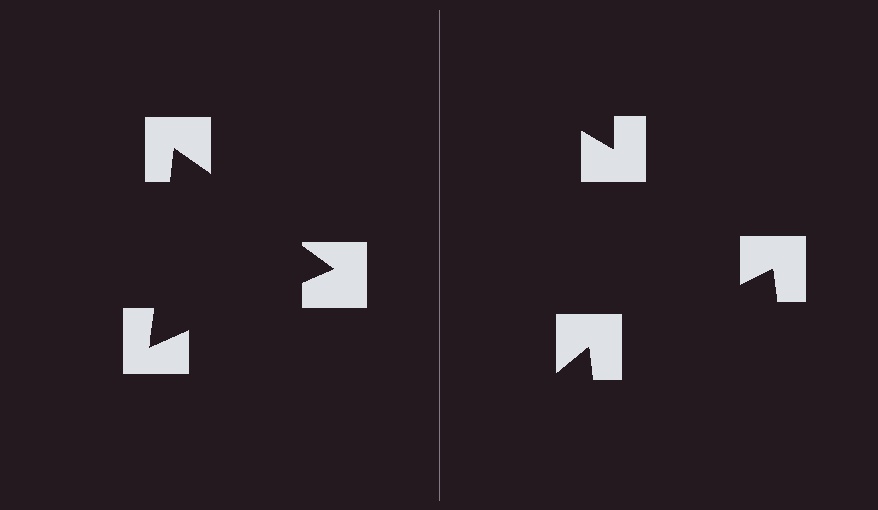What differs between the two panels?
The notched squares are positioned identically on both sides; only the wedge orientations differ. On the left they align to a triangle; on the right they are misaligned.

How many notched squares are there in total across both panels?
6 — 3 on each side.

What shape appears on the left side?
An illusory triangle.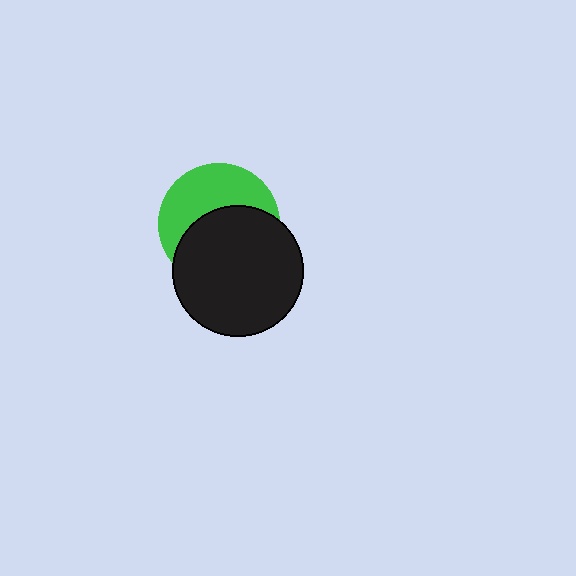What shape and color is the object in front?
The object in front is a black circle.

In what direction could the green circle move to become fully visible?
The green circle could move up. That would shift it out from behind the black circle entirely.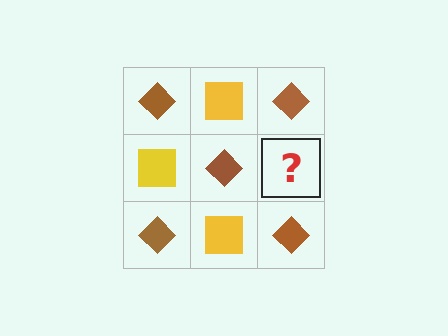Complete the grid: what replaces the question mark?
The question mark should be replaced with a yellow square.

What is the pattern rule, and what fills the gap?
The rule is that it alternates brown diamond and yellow square in a checkerboard pattern. The gap should be filled with a yellow square.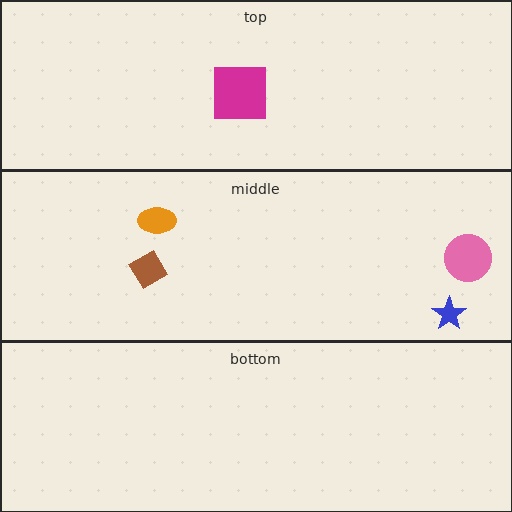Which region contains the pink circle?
The middle region.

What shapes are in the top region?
The magenta square.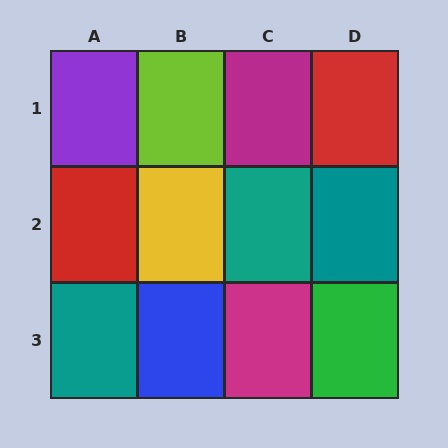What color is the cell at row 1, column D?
Red.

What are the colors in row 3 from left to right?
Teal, blue, magenta, green.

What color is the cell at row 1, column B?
Lime.